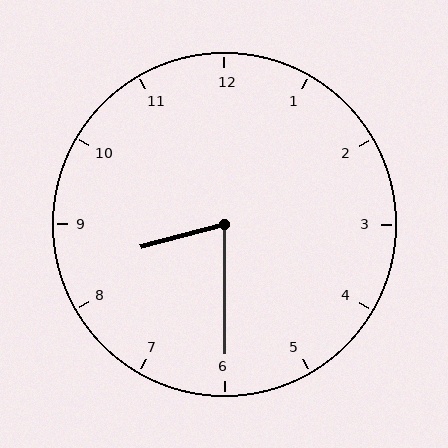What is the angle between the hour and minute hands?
Approximately 75 degrees.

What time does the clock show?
8:30.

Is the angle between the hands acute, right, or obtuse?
It is acute.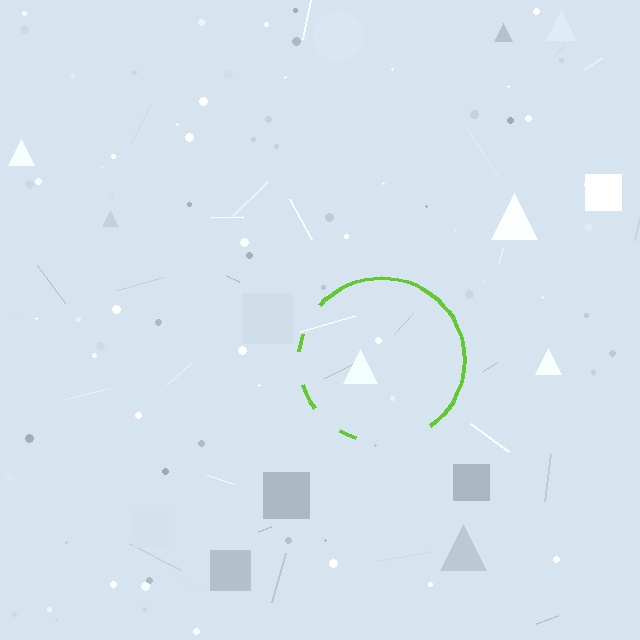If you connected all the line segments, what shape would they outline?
They would outline a circle.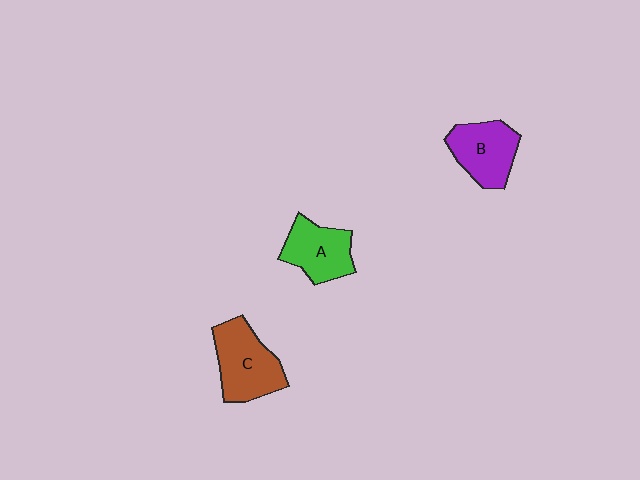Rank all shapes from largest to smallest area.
From largest to smallest: C (brown), B (purple), A (green).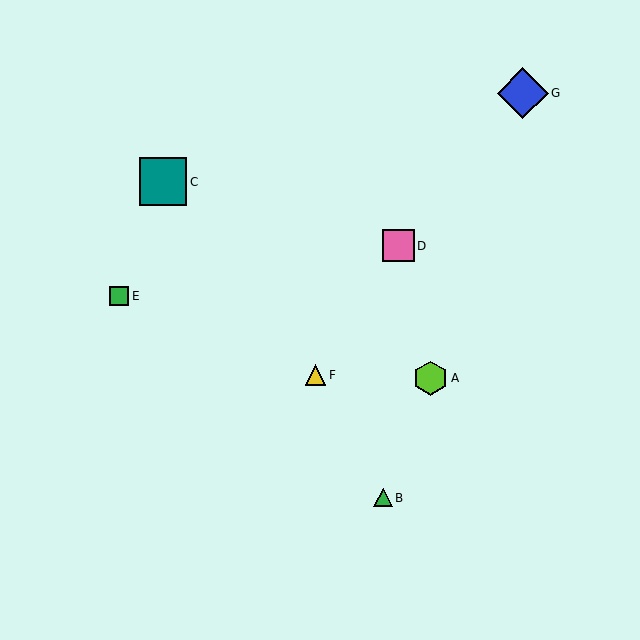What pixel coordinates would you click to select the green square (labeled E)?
Click at (119, 296) to select the green square E.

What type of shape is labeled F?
Shape F is a yellow triangle.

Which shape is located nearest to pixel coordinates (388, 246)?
The pink square (labeled D) at (399, 246) is nearest to that location.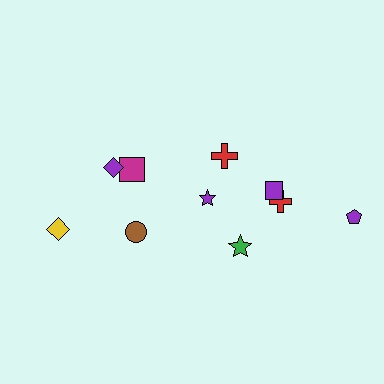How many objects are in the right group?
There are 6 objects.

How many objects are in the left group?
There are 4 objects.